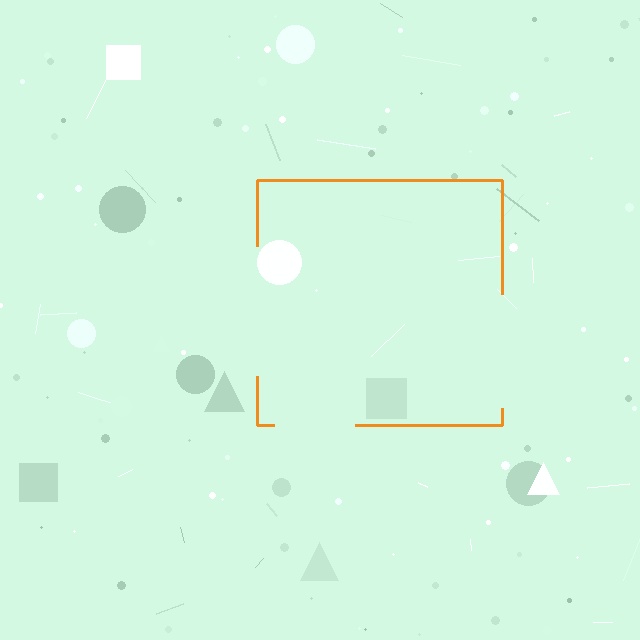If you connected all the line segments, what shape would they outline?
They would outline a square.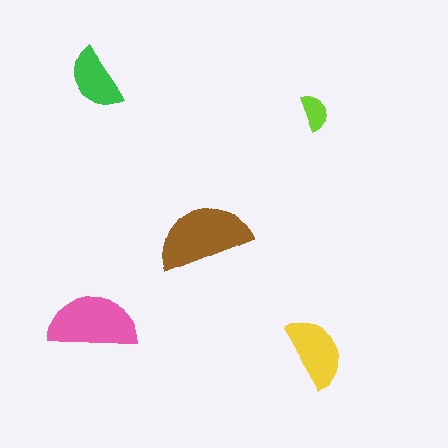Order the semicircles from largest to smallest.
the brown one, the pink one, the yellow one, the green one, the lime one.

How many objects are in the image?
There are 5 objects in the image.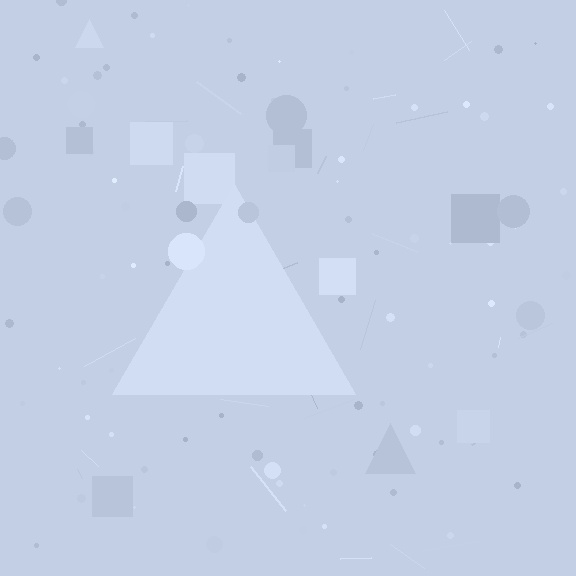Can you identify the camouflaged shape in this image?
The camouflaged shape is a triangle.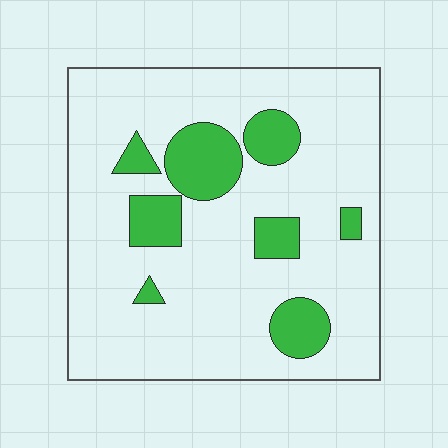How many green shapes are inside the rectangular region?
8.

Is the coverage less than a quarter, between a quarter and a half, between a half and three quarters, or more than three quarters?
Less than a quarter.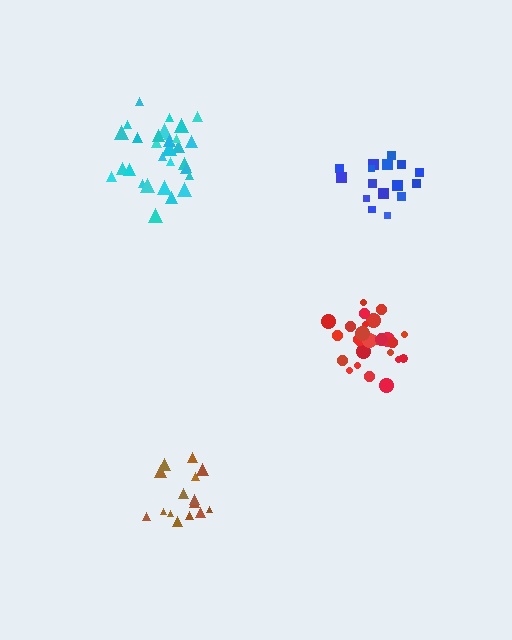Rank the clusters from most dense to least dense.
red, cyan, blue, brown.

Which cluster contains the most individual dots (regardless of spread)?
Cyan (32).